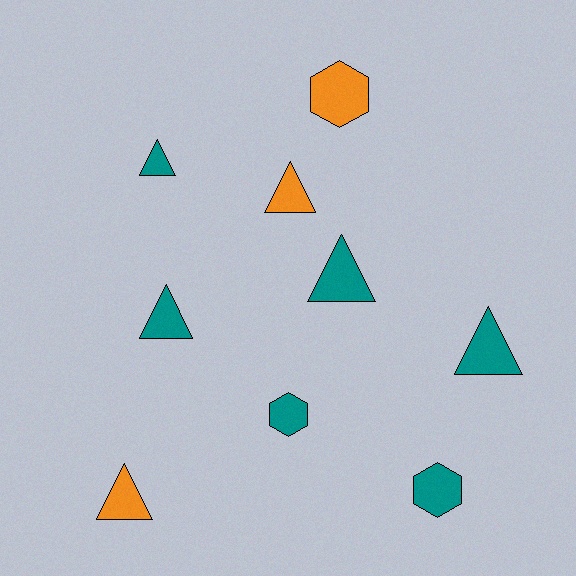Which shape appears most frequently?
Triangle, with 6 objects.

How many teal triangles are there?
There are 4 teal triangles.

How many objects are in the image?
There are 9 objects.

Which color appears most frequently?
Teal, with 6 objects.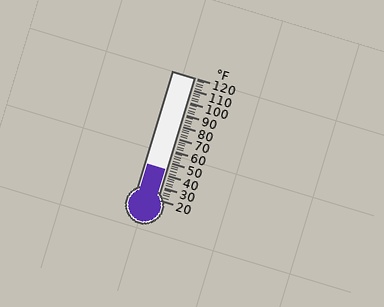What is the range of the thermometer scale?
The thermometer scale ranges from 20°F to 120°F.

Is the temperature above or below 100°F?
The temperature is below 100°F.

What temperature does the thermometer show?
The thermometer shows approximately 44°F.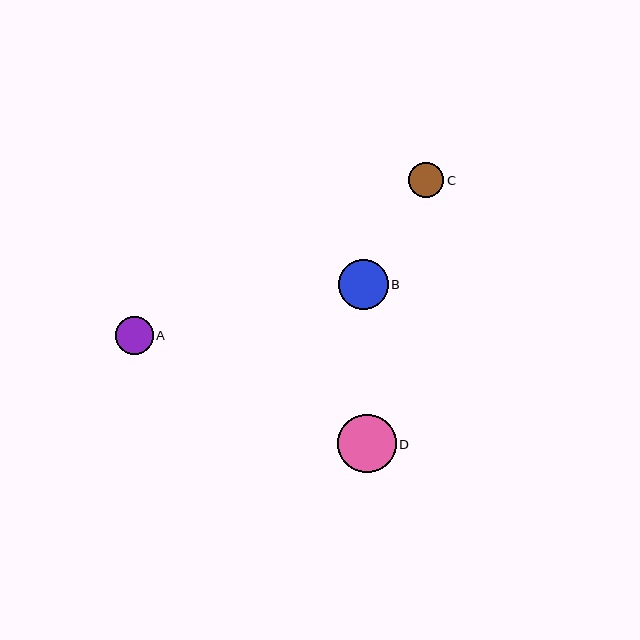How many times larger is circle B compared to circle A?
Circle B is approximately 1.3 times the size of circle A.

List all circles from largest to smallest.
From largest to smallest: D, B, A, C.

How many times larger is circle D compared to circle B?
Circle D is approximately 1.2 times the size of circle B.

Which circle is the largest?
Circle D is the largest with a size of approximately 59 pixels.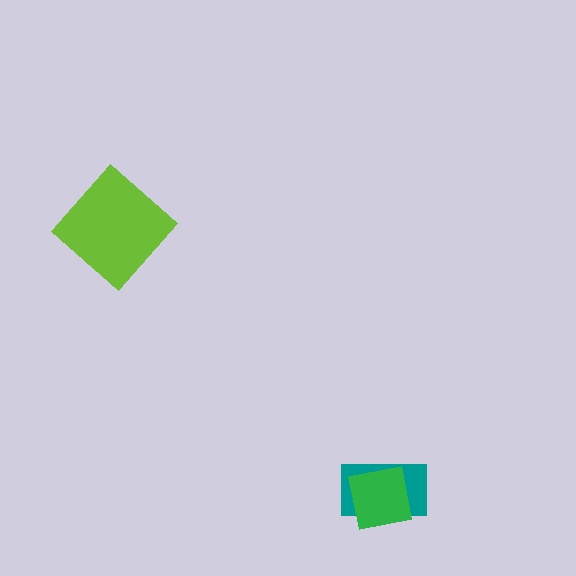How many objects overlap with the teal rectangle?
1 object overlaps with the teal rectangle.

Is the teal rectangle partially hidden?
Yes, it is partially covered by another shape.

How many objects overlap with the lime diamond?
0 objects overlap with the lime diamond.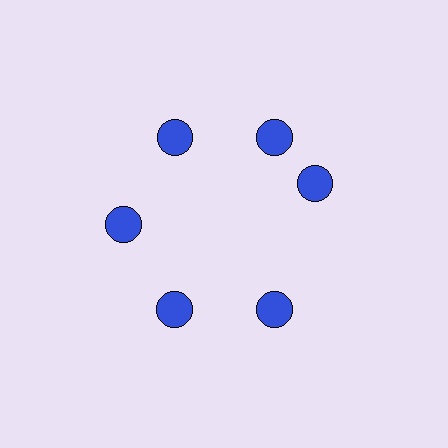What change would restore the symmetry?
The symmetry would be restored by rotating it back into even spacing with its neighbors so that all 6 circles sit at equal angles and equal distance from the center.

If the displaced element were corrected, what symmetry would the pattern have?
It would have 6-fold rotational symmetry — the pattern would map onto itself every 60 degrees.